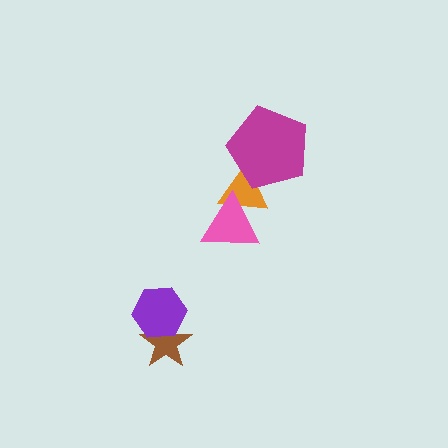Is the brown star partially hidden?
Yes, it is partially covered by another shape.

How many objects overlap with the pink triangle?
1 object overlaps with the pink triangle.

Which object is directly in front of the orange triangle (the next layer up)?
The magenta pentagon is directly in front of the orange triangle.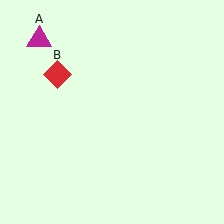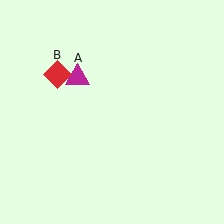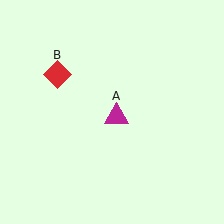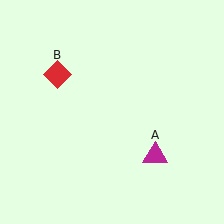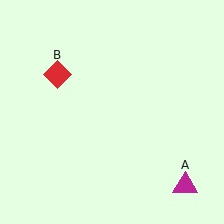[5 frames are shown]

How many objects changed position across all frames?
1 object changed position: magenta triangle (object A).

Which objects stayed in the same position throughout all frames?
Red diamond (object B) remained stationary.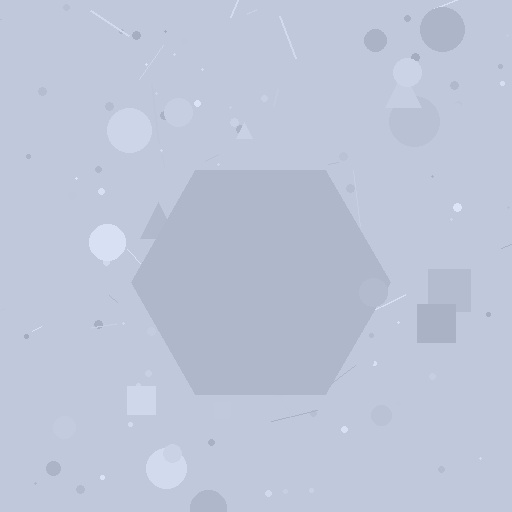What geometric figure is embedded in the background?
A hexagon is embedded in the background.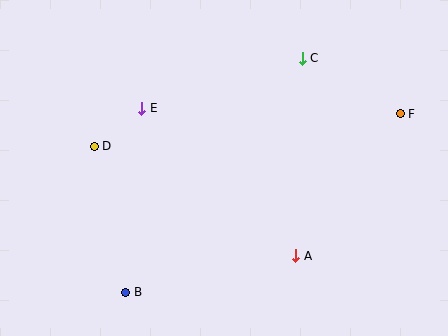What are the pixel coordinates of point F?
Point F is at (400, 114).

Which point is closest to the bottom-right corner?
Point A is closest to the bottom-right corner.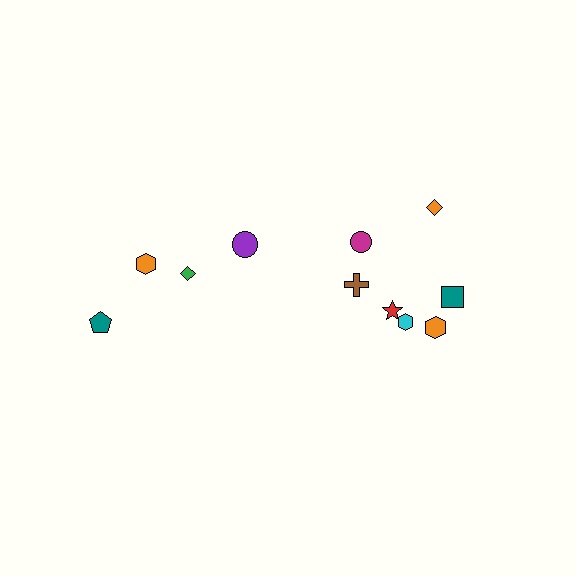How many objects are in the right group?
There are 7 objects.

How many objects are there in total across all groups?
There are 11 objects.